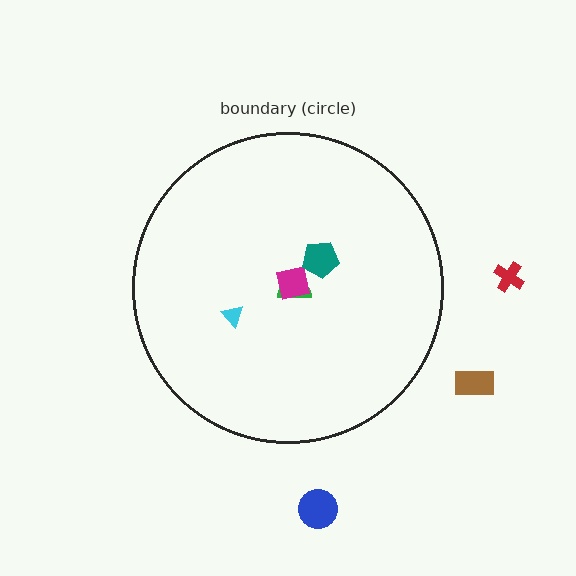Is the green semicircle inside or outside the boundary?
Inside.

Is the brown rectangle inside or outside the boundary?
Outside.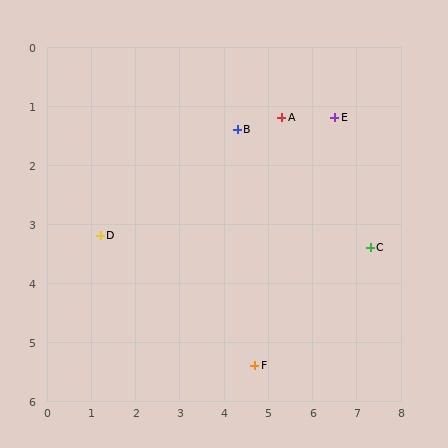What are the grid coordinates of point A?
Point A is at approximately (5.3, 1.2).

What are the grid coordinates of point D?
Point D is at approximately (1.2, 3.2).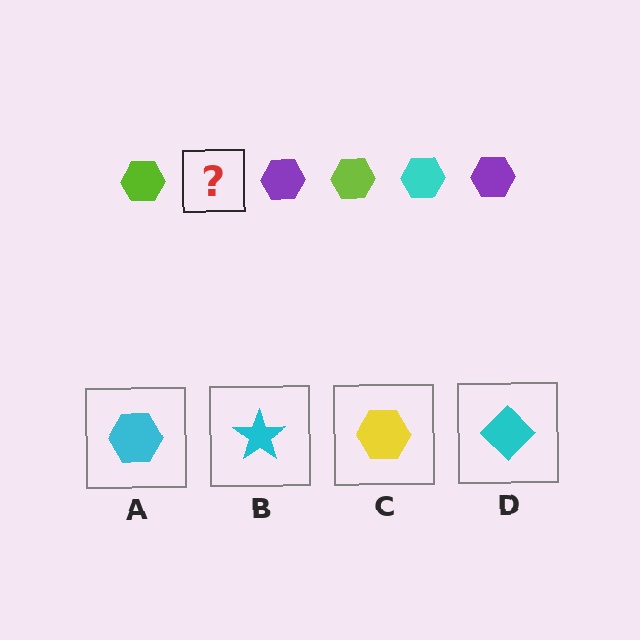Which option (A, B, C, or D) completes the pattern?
A.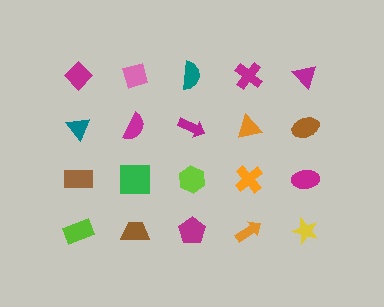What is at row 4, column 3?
A magenta pentagon.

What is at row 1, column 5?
A magenta triangle.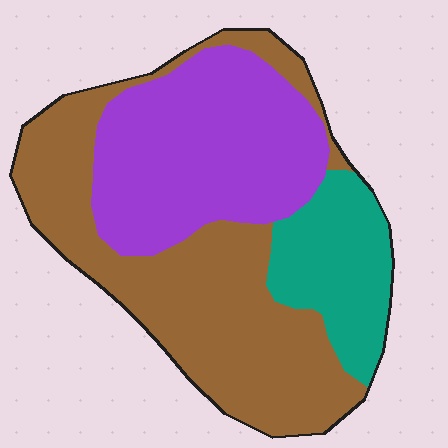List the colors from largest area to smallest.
From largest to smallest: brown, purple, teal.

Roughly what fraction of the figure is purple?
Purple takes up about three eighths (3/8) of the figure.